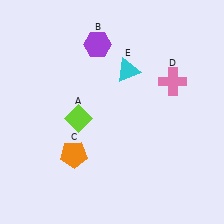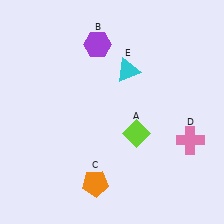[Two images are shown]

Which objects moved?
The objects that moved are: the lime diamond (A), the orange pentagon (C), the pink cross (D).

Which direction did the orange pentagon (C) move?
The orange pentagon (C) moved down.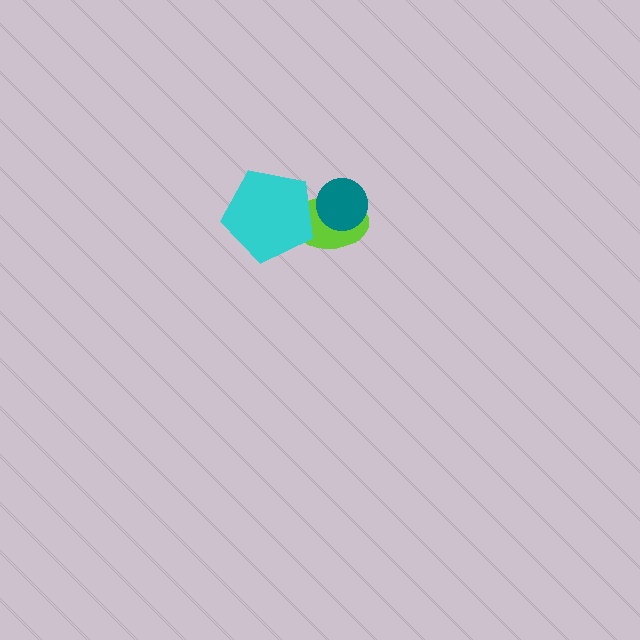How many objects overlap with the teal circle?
1 object overlaps with the teal circle.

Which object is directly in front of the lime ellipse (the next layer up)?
The teal circle is directly in front of the lime ellipse.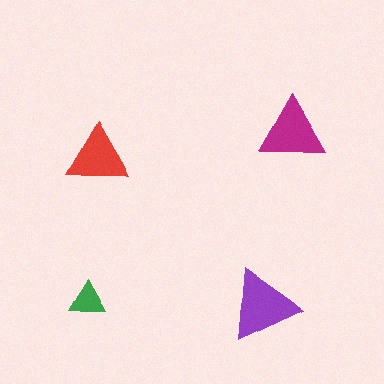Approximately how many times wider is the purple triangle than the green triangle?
About 2 times wider.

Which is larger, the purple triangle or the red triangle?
The purple one.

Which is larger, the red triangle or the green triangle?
The red one.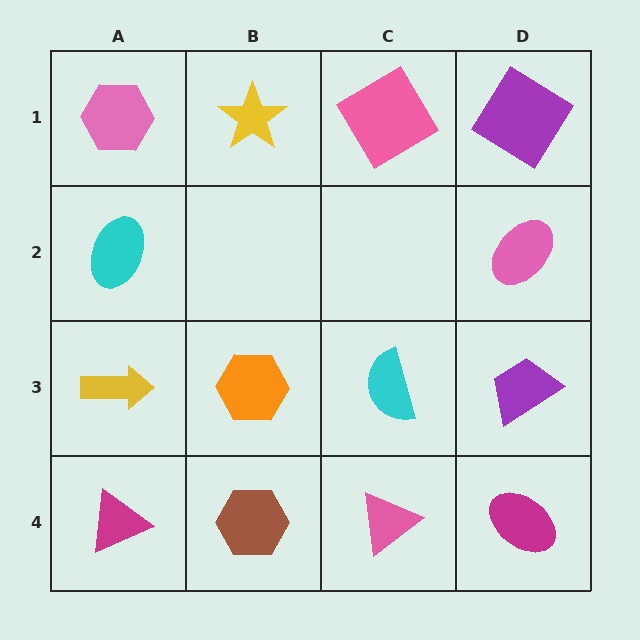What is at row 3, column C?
A cyan semicircle.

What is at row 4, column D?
A magenta ellipse.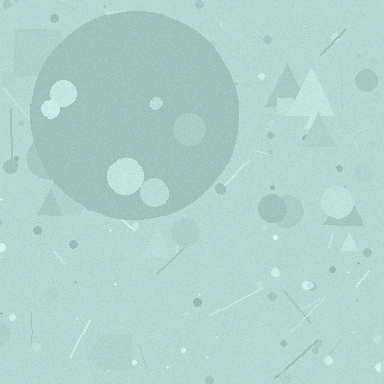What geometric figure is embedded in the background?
A circle is embedded in the background.